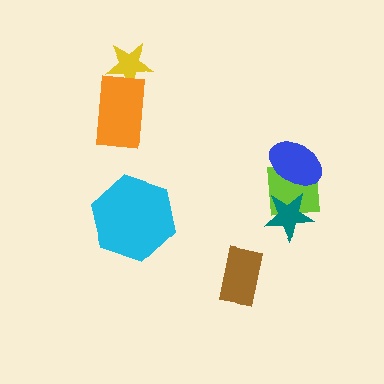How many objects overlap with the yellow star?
1 object overlaps with the yellow star.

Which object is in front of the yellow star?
The orange rectangle is in front of the yellow star.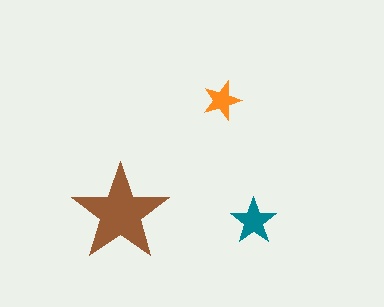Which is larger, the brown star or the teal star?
The brown one.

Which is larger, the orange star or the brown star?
The brown one.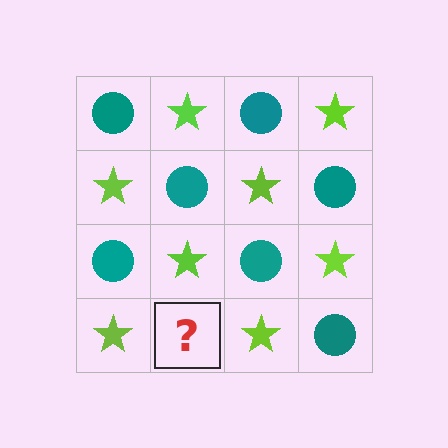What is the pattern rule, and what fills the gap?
The rule is that it alternates teal circle and lime star in a checkerboard pattern. The gap should be filled with a teal circle.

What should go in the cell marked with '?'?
The missing cell should contain a teal circle.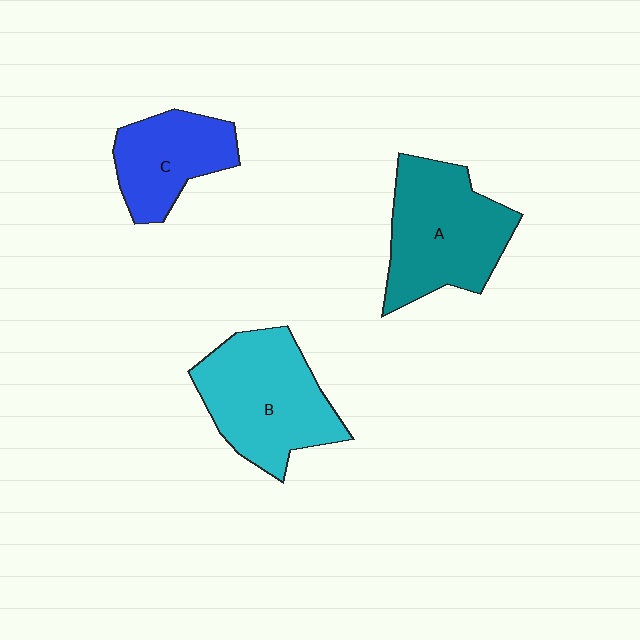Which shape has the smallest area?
Shape C (blue).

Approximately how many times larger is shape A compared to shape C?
Approximately 1.5 times.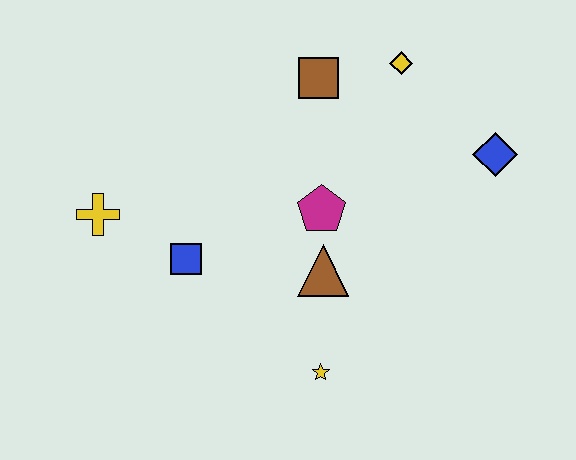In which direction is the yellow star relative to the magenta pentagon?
The yellow star is below the magenta pentagon.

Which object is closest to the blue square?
The yellow cross is closest to the blue square.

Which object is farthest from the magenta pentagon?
The yellow cross is farthest from the magenta pentagon.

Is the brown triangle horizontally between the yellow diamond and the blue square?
Yes